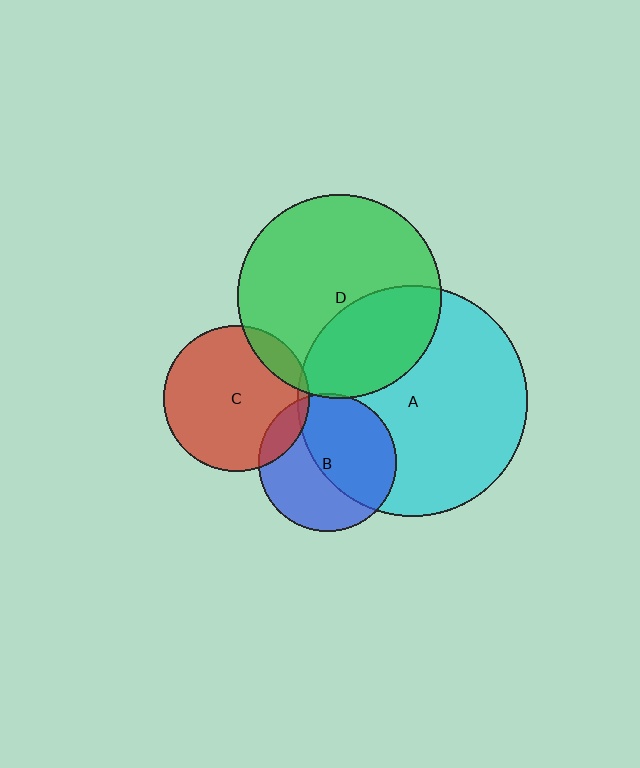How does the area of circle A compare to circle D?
Approximately 1.3 times.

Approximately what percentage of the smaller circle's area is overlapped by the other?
Approximately 10%.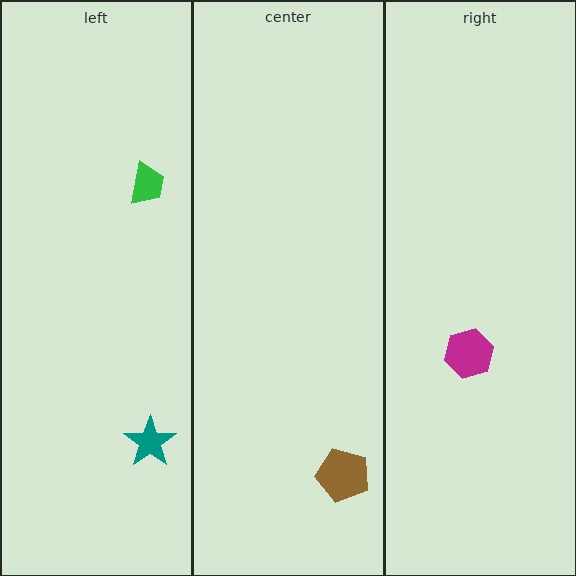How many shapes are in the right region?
1.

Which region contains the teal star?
The left region.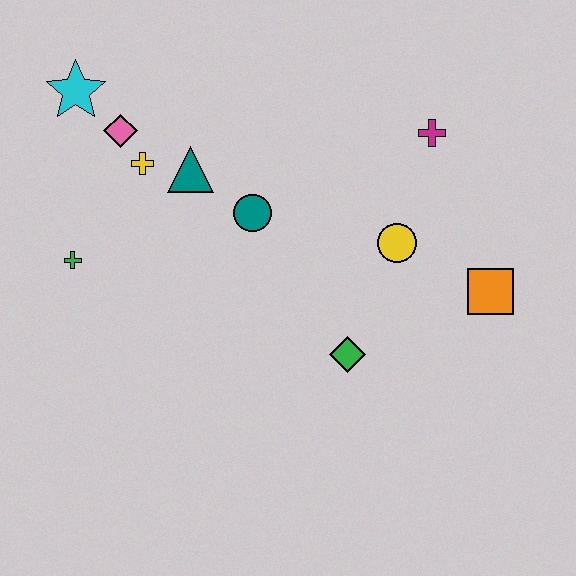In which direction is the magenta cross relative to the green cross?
The magenta cross is to the right of the green cross.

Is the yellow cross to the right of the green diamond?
No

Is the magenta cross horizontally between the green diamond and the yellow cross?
No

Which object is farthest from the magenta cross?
The green cross is farthest from the magenta cross.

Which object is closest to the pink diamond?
The yellow cross is closest to the pink diamond.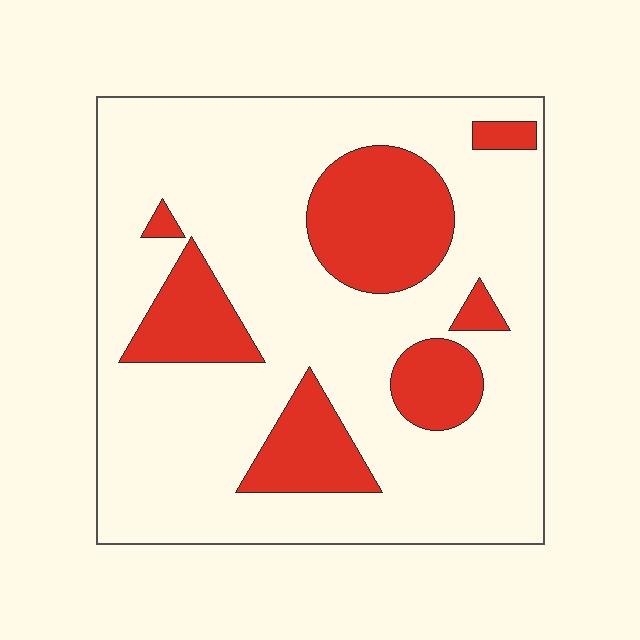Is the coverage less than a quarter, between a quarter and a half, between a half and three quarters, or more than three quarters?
Less than a quarter.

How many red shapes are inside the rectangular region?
7.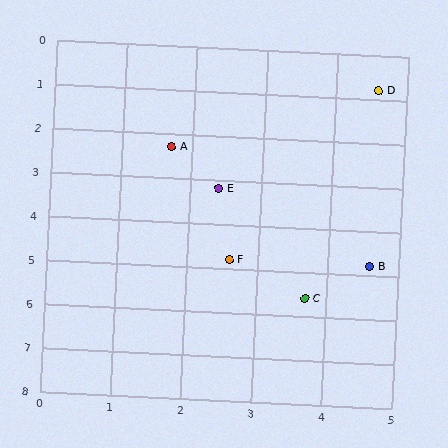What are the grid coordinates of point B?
Point B is at approximately (4.6, 4.8).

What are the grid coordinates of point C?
Point C is at approximately (3.7, 5.6).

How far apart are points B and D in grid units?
Points B and D are about 4.0 grid units apart.